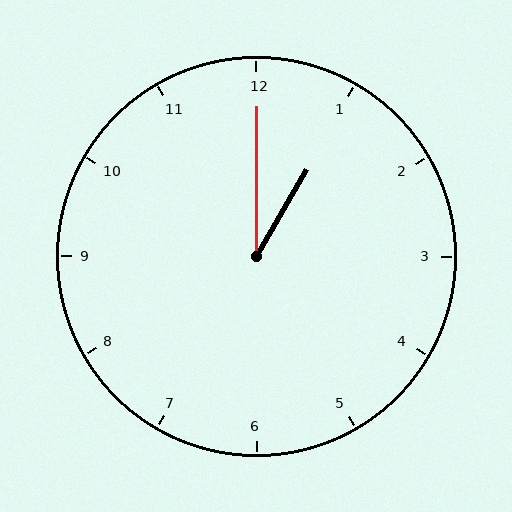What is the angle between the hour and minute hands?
Approximately 30 degrees.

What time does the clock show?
1:00.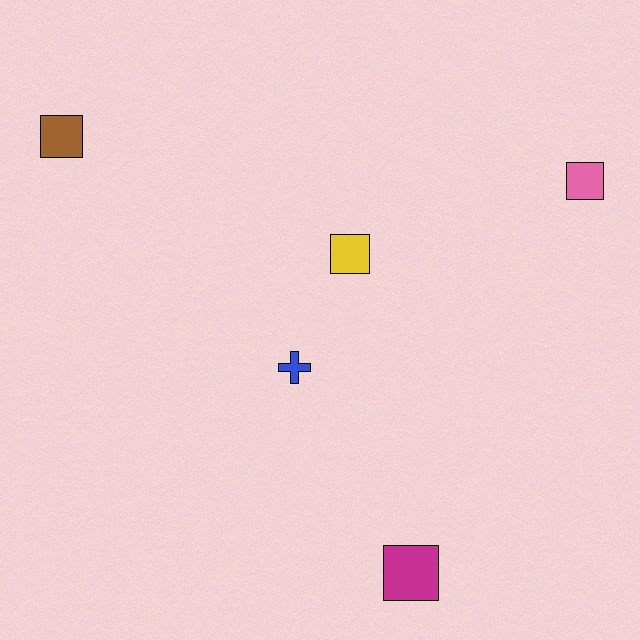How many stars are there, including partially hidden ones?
There are no stars.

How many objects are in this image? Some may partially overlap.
There are 5 objects.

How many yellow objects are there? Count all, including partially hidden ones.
There is 1 yellow object.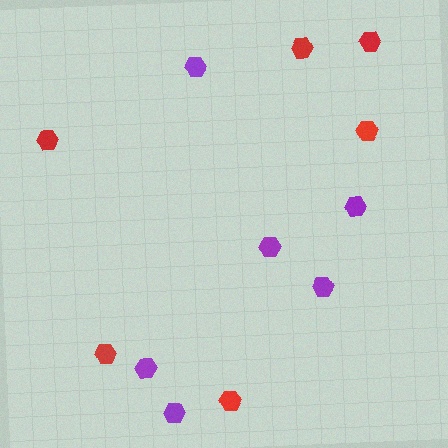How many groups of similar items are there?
There are 2 groups: one group of red hexagons (6) and one group of purple hexagons (6).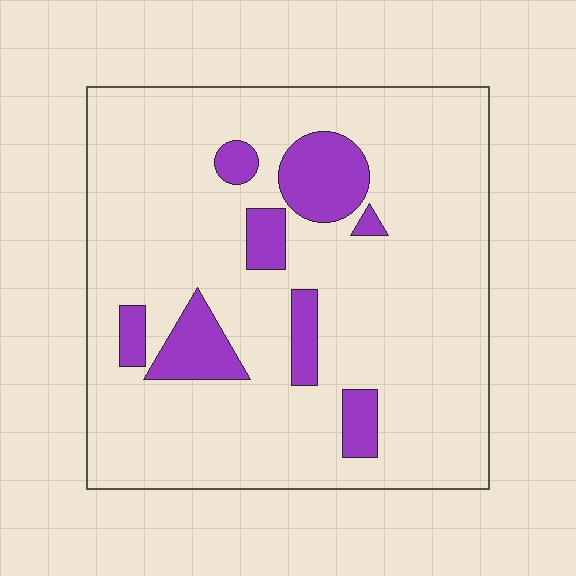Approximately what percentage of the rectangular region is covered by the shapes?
Approximately 15%.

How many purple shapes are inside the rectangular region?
8.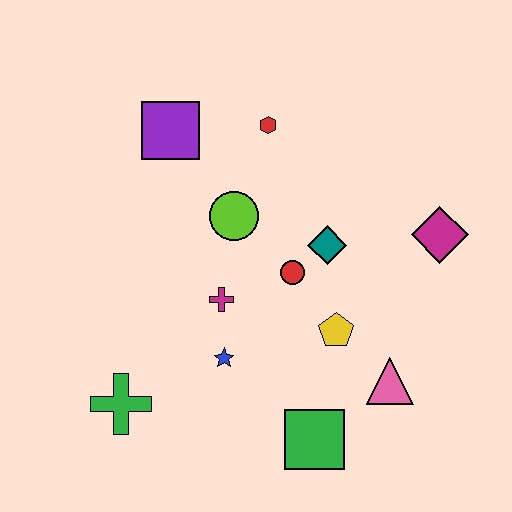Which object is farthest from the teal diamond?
The green cross is farthest from the teal diamond.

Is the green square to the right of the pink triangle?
No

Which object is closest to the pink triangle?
The yellow pentagon is closest to the pink triangle.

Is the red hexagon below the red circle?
No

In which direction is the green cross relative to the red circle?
The green cross is to the left of the red circle.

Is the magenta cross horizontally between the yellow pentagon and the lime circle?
No